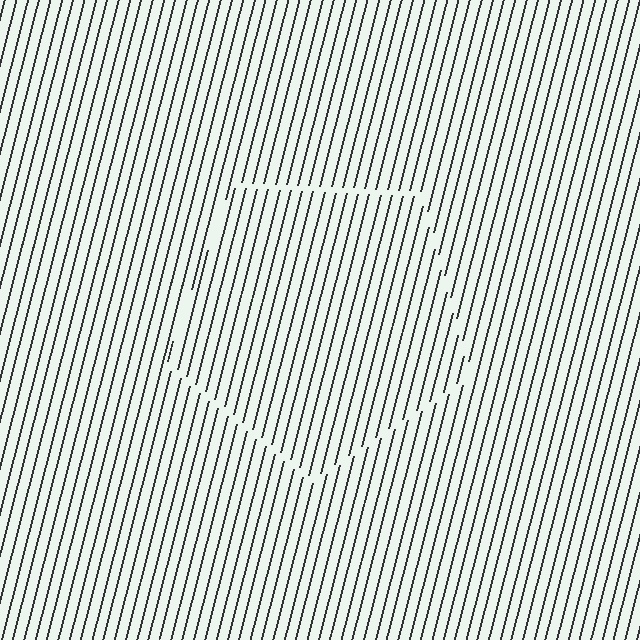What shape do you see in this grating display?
An illusory pentagon. The interior of the shape contains the same grating, shifted by half a period — the contour is defined by the phase discontinuity where line-ends from the inner and outer gratings abut.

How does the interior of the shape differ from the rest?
The interior of the shape contains the same grating, shifted by half a period — the contour is defined by the phase discontinuity where line-ends from the inner and outer gratings abut.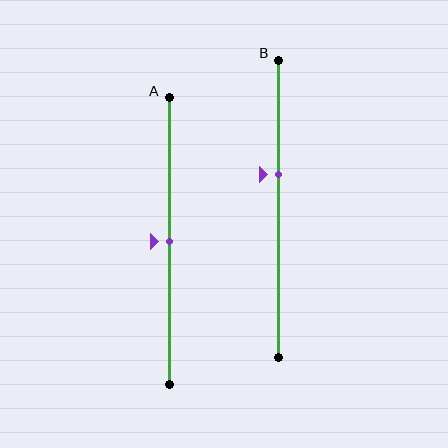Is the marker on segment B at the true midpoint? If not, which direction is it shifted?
No, the marker on segment B is shifted upward by about 11% of the segment length.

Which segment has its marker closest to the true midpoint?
Segment A has its marker closest to the true midpoint.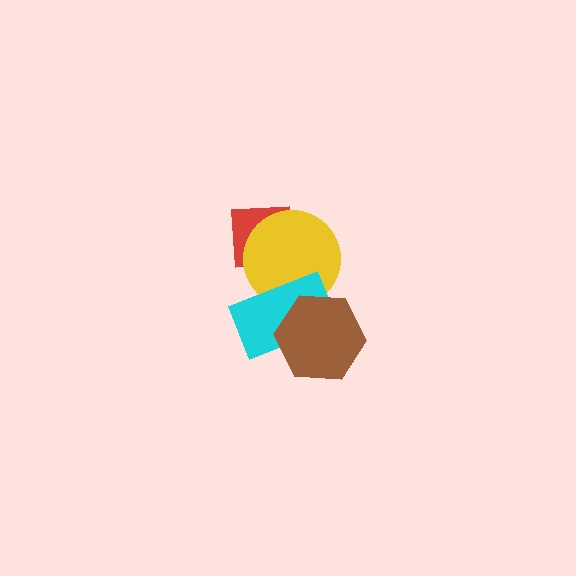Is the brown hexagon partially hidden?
No, no other shape covers it.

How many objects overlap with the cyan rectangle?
2 objects overlap with the cyan rectangle.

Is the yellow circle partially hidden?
Yes, it is partially covered by another shape.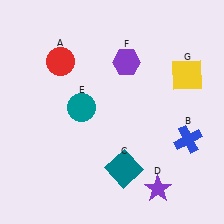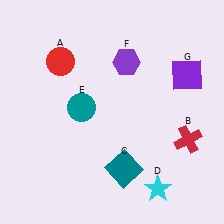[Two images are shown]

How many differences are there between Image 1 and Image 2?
There are 3 differences between the two images.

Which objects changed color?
B changed from blue to red. D changed from purple to cyan. G changed from yellow to purple.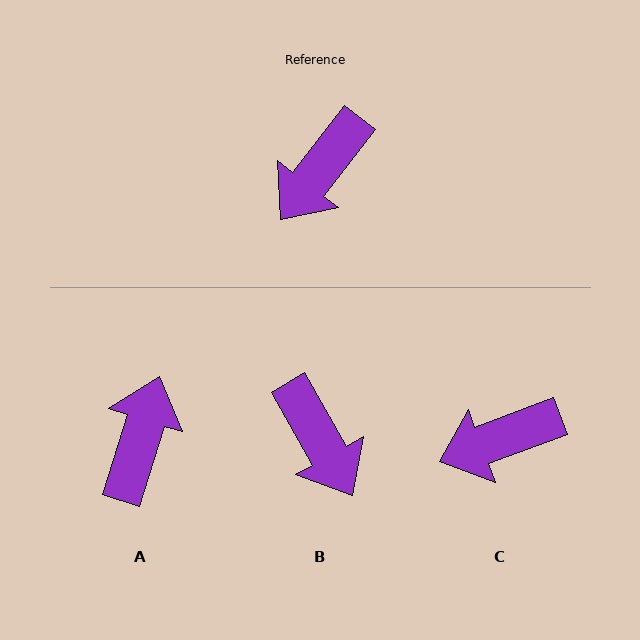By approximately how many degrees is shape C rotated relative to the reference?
Approximately 32 degrees clockwise.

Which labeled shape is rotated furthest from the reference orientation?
A, about 160 degrees away.